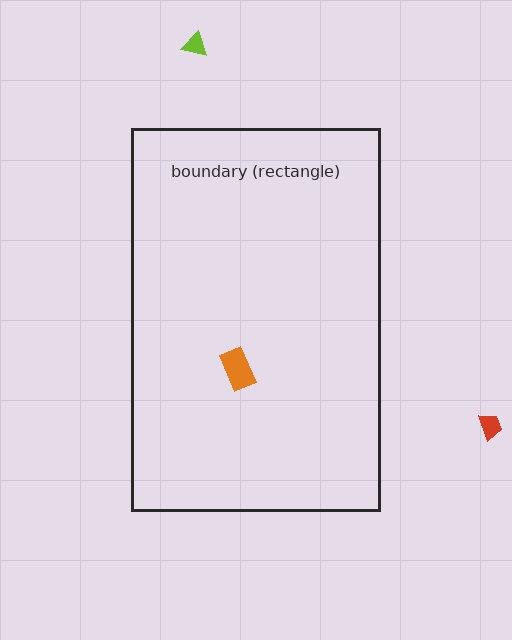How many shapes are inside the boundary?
1 inside, 2 outside.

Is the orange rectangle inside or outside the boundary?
Inside.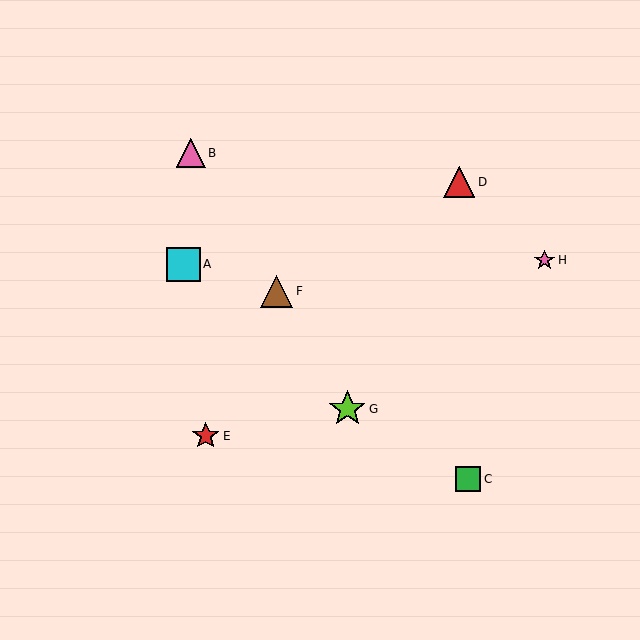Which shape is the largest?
The lime star (labeled G) is the largest.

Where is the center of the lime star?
The center of the lime star is at (347, 409).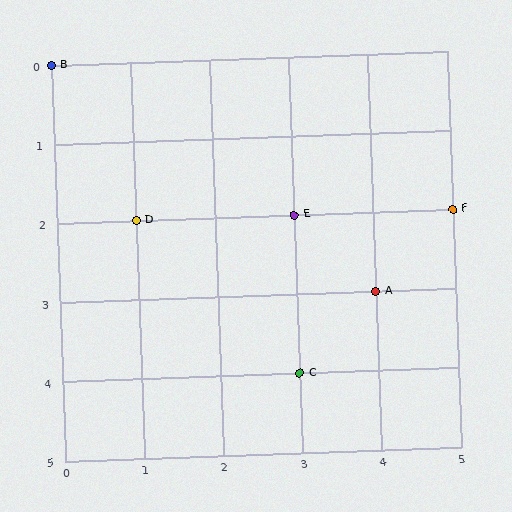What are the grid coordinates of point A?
Point A is at grid coordinates (4, 3).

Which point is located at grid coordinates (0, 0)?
Point B is at (0, 0).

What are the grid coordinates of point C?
Point C is at grid coordinates (3, 4).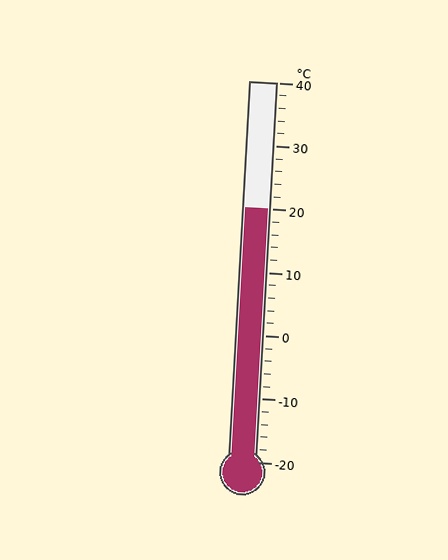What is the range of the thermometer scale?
The thermometer scale ranges from -20°C to 40°C.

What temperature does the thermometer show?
The thermometer shows approximately 20°C.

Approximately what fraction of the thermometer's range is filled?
The thermometer is filled to approximately 65% of its range.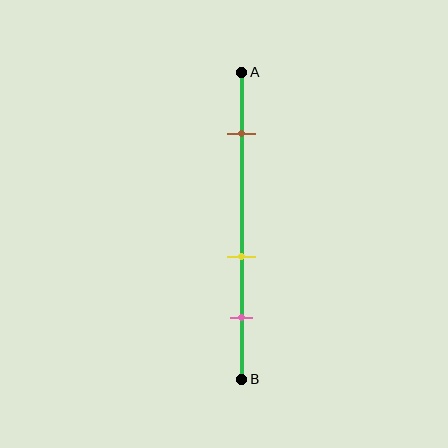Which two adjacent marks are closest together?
The yellow and pink marks are the closest adjacent pair.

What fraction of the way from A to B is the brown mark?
The brown mark is approximately 20% (0.2) of the way from A to B.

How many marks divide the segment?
There are 3 marks dividing the segment.